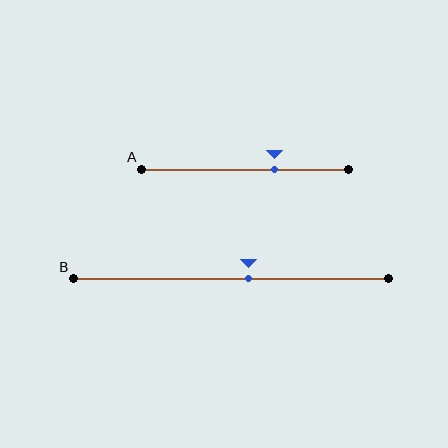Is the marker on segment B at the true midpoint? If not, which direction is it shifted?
No, the marker on segment B is shifted to the right by about 6% of the segment length.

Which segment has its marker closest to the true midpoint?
Segment B has its marker closest to the true midpoint.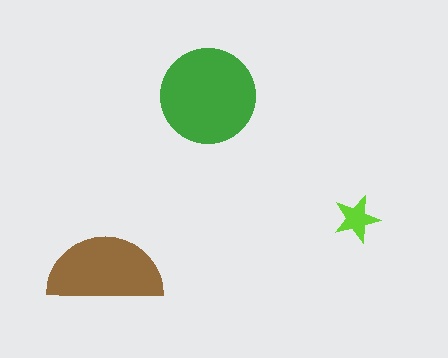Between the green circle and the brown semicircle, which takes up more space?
The green circle.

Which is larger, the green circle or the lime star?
The green circle.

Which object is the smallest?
The lime star.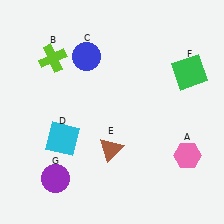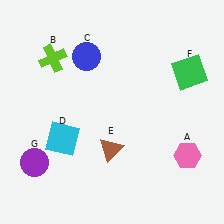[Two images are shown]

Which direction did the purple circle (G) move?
The purple circle (G) moved left.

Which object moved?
The purple circle (G) moved left.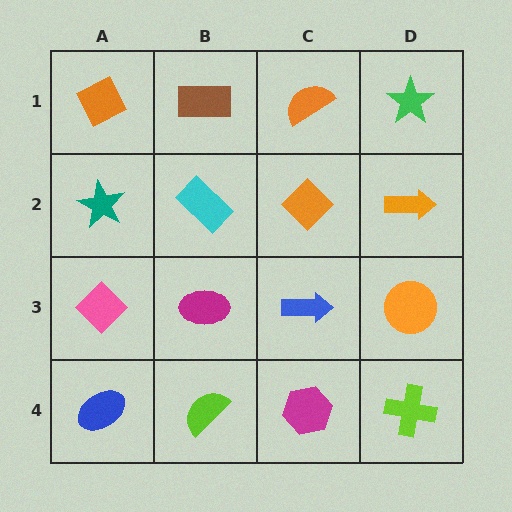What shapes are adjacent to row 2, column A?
An orange diamond (row 1, column A), a pink diamond (row 3, column A), a cyan rectangle (row 2, column B).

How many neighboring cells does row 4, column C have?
3.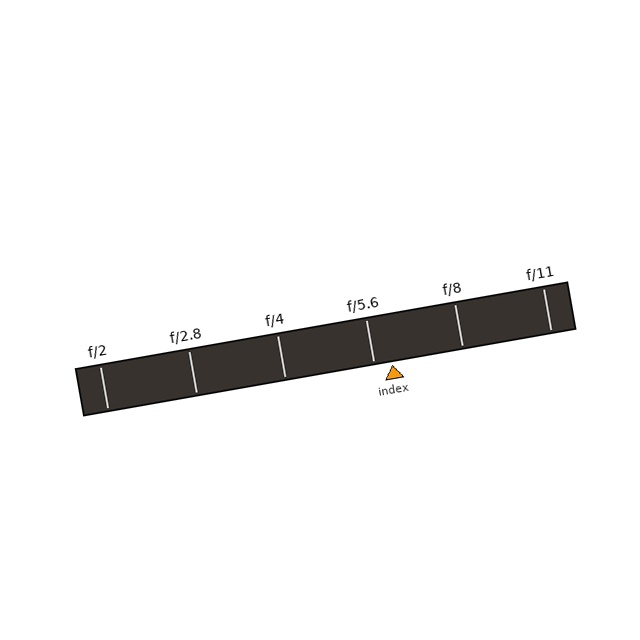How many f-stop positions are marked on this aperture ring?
There are 6 f-stop positions marked.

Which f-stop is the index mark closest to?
The index mark is closest to f/5.6.